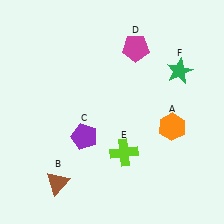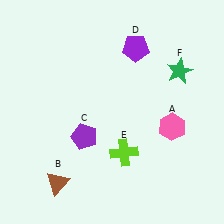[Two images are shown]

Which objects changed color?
A changed from orange to pink. D changed from magenta to purple.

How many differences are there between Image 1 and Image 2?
There are 2 differences between the two images.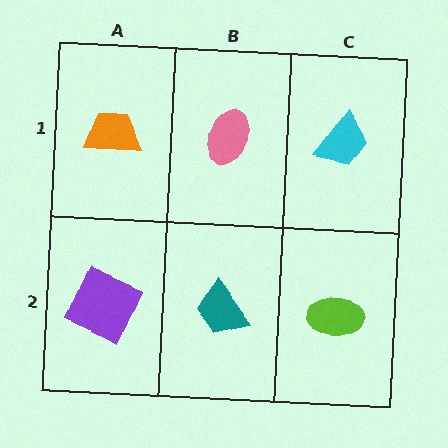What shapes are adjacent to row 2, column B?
A pink ellipse (row 1, column B), a purple square (row 2, column A), a lime ellipse (row 2, column C).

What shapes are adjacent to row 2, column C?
A cyan trapezoid (row 1, column C), a teal trapezoid (row 2, column B).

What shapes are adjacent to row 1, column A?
A purple square (row 2, column A), a pink ellipse (row 1, column B).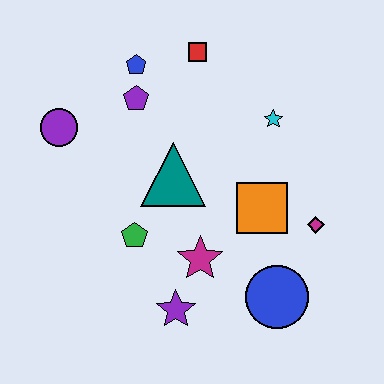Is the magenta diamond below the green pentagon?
No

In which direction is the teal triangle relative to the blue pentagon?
The teal triangle is below the blue pentagon.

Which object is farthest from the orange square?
The purple circle is farthest from the orange square.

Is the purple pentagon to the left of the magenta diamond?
Yes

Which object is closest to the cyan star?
The orange square is closest to the cyan star.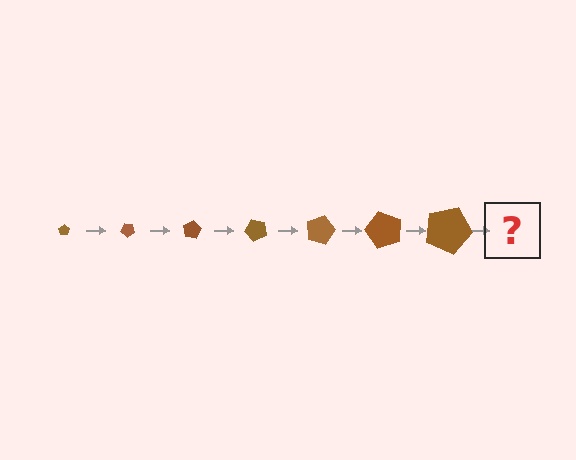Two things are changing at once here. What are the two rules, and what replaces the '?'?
The two rules are that the pentagon grows larger each step and it rotates 40 degrees each step. The '?' should be a pentagon, larger than the previous one and rotated 280 degrees from the start.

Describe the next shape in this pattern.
It should be a pentagon, larger than the previous one and rotated 280 degrees from the start.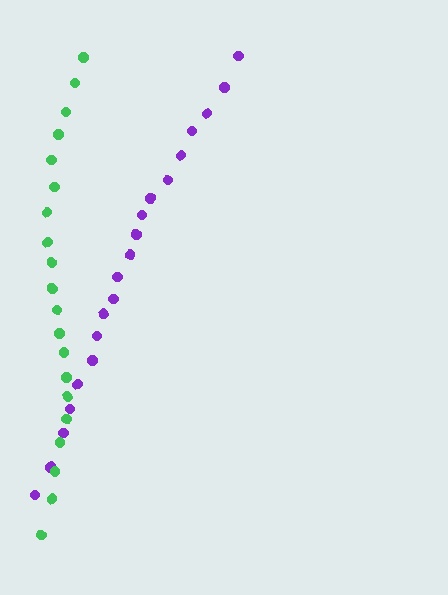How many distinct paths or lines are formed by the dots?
There are 2 distinct paths.